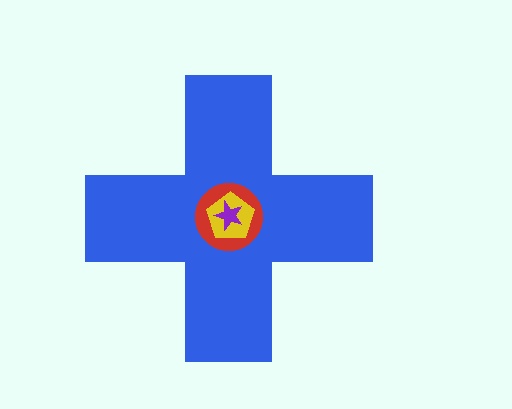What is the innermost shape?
The purple star.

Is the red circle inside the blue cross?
Yes.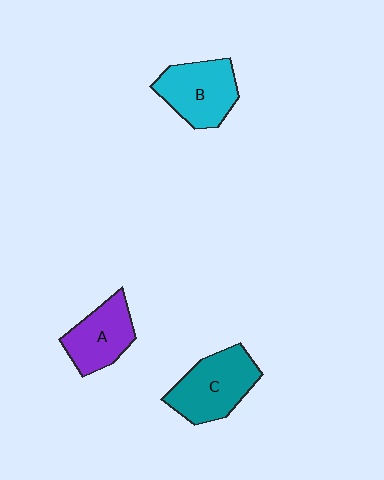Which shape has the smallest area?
Shape A (purple).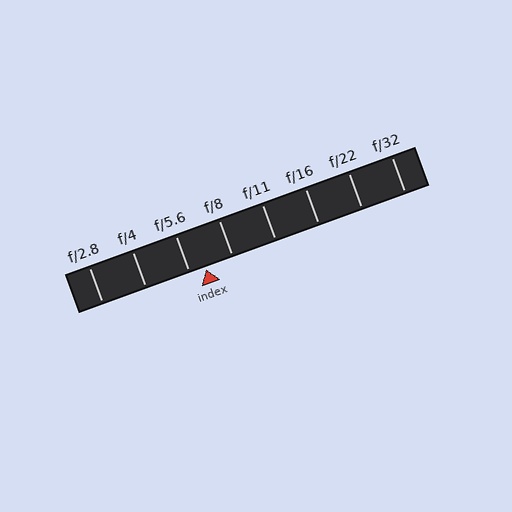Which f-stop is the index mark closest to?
The index mark is closest to f/5.6.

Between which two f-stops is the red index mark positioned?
The index mark is between f/5.6 and f/8.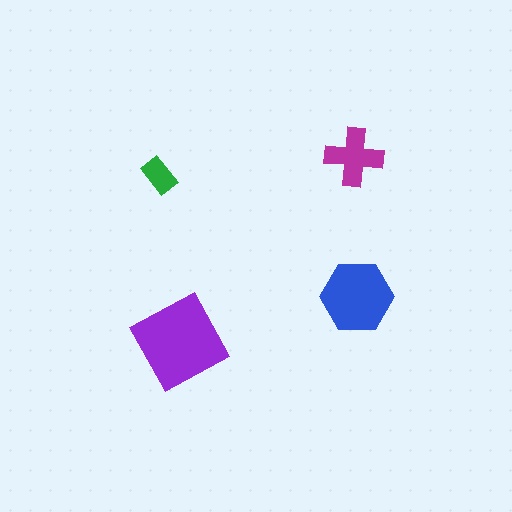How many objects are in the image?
There are 4 objects in the image.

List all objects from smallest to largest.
The green rectangle, the magenta cross, the blue hexagon, the purple square.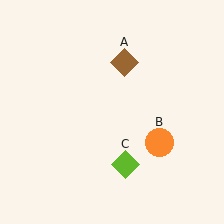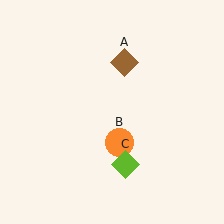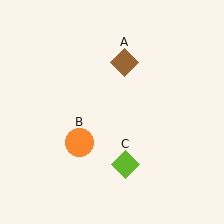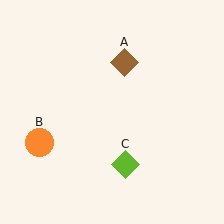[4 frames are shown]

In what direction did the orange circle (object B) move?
The orange circle (object B) moved left.